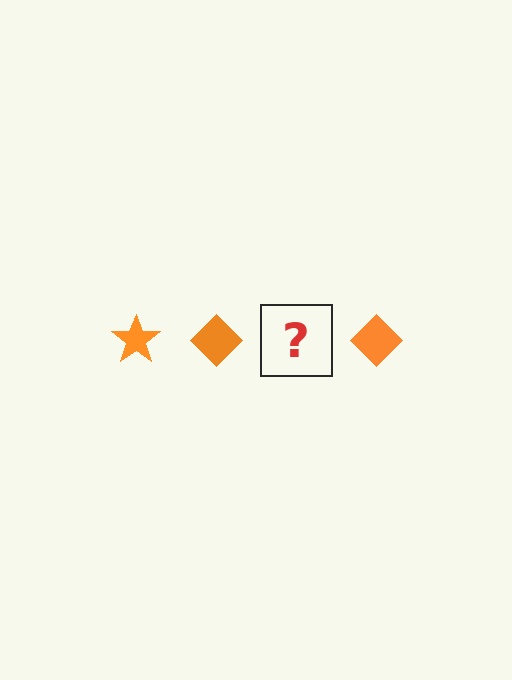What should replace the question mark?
The question mark should be replaced with an orange star.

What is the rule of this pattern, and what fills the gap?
The rule is that the pattern cycles through star, diamond shapes in orange. The gap should be filled with an orange star.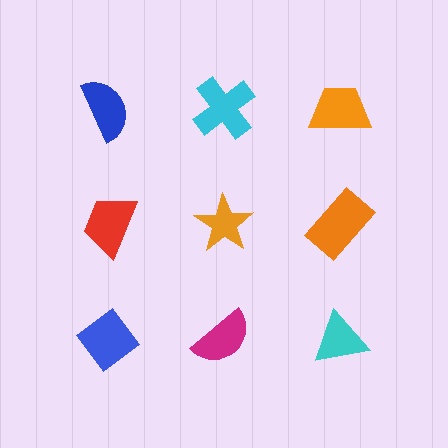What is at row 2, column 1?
A red trapezoid.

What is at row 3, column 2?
A magenta semicircle.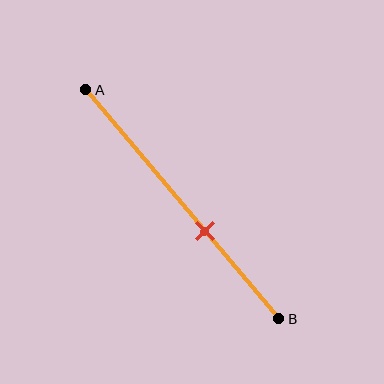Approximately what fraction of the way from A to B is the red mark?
The red mark is approximately 60% of the way from A to B.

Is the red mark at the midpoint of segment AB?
No, the mark is at about 60% from A, not at the 50% midpoint.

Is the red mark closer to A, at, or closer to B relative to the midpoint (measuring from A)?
The red mark is closer to point B than the midpoint of segment AB.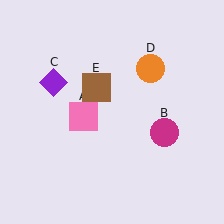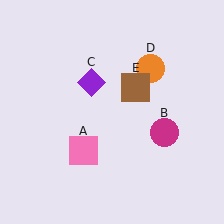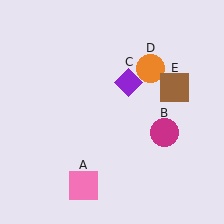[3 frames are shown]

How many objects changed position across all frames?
3 objects changed position: pink square (object A), purple diamond (object C), brown square (object E).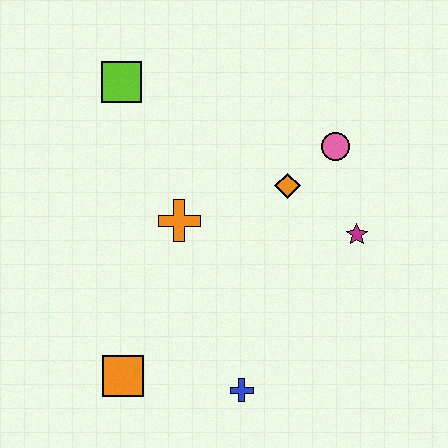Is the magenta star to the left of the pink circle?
No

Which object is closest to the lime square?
The orange cross is closest to the lime square.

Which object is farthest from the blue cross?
The lime square is farthest from the blue cross.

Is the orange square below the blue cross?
No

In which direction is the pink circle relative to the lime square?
The pink circle is to the right of the lime square.